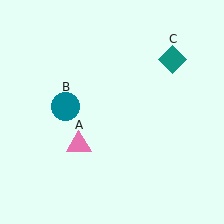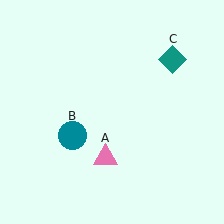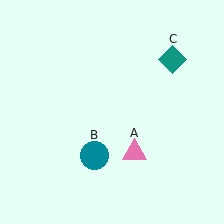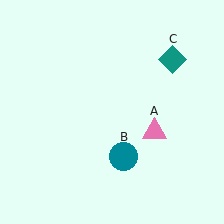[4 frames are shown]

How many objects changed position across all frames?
2 objects changed position: pink triangle (object A), teal circle (object B).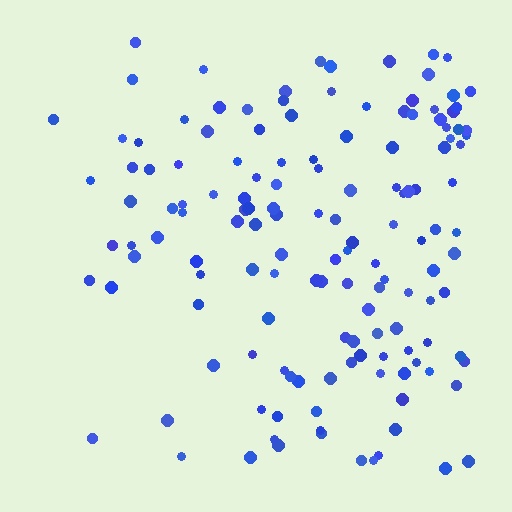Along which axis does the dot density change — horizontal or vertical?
Horizontal.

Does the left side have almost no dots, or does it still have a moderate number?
Still a moderate number, just noticeably fewer than the right.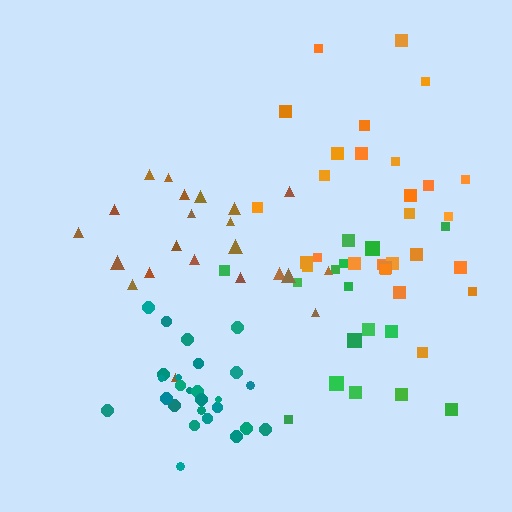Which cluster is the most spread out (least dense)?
Green.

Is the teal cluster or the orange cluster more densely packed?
Teal.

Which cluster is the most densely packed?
Teal.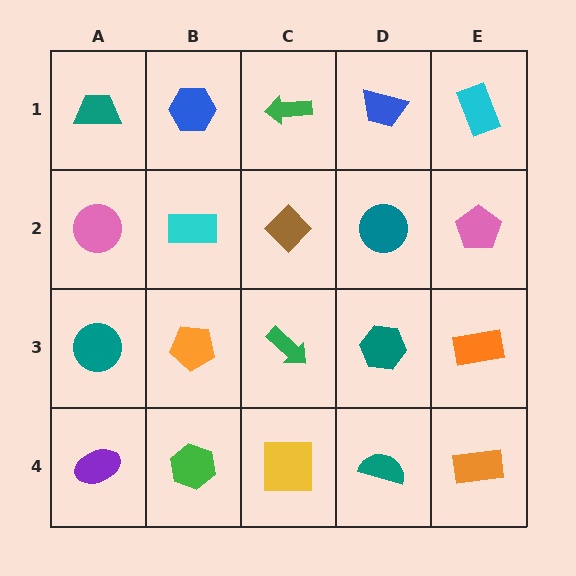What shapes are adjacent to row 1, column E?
A pink pentagon (row 2, column E), a blue trapezoid (row 1, column D).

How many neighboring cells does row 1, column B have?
3.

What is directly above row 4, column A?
A teal circle.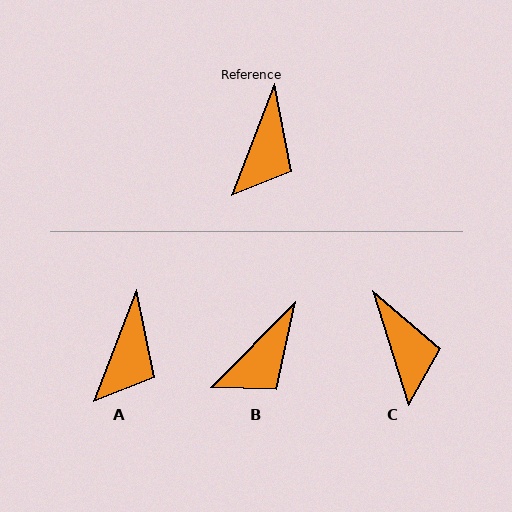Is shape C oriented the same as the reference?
No, it is off by about 38 degrees.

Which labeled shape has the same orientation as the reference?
A.